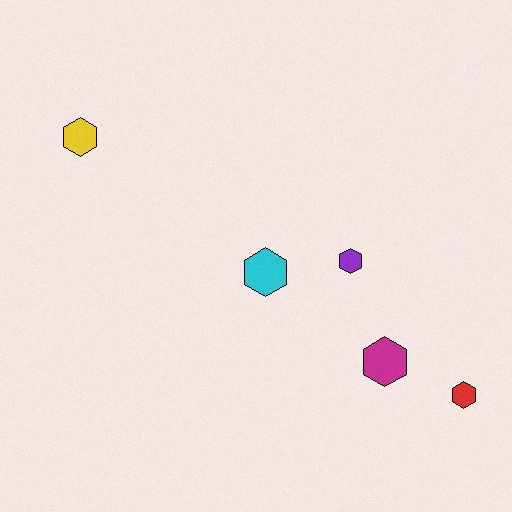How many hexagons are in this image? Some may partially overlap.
There are 5 hexagons.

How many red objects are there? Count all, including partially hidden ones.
There is 1 red object.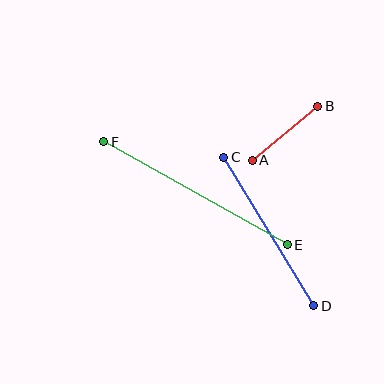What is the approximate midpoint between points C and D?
The midpoint is at approximately (269, 232) pixels.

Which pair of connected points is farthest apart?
Points E and F are farthest apart.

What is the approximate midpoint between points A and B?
The midpoint is at approximately (285, 133) pixels.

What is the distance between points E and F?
The distance is approximately 211 pixels.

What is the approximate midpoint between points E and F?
The midpoint is at approximately (195, 193) pixels.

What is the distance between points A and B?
The distance is approximately 85 pixels.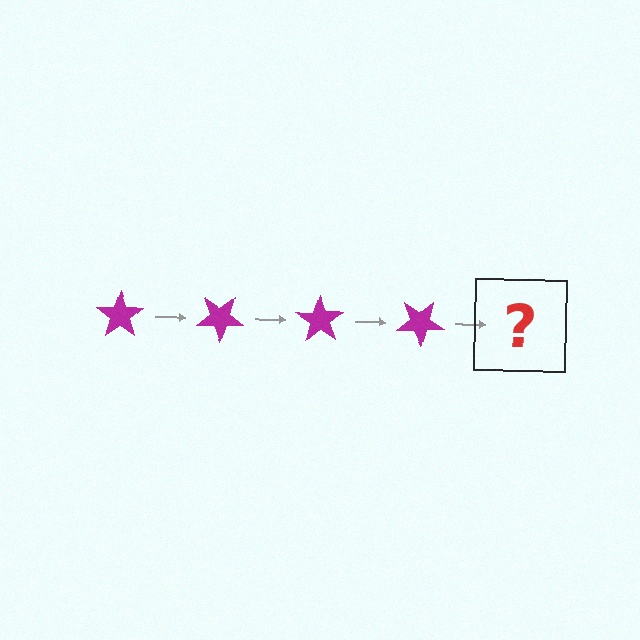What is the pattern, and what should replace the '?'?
The pattern is that the star rotates 35 degrees each step. The '?' should be a magenta star rotated 140 degrees.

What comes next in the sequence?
The next element should be a magenta star rotated 140 degrees.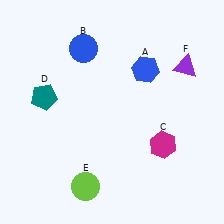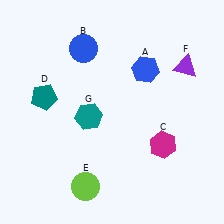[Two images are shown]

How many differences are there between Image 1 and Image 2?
There is 1 difference between the two images.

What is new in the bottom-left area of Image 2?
A teal hexagon (G) was added in the bottom-left area of Image 2.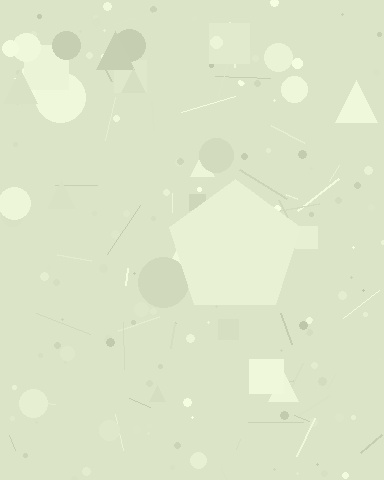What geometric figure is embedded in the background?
A pentagon is embedded in the background.